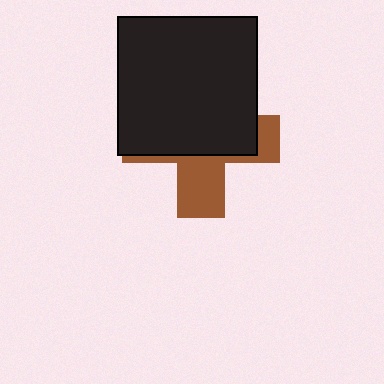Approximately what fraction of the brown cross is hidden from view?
Roughly 63% of the brown cross is hidden behind the black square.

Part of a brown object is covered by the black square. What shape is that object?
It is a cross.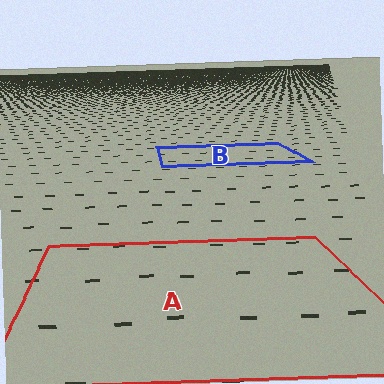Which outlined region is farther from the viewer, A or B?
Region B is farther from the viewer — the texture elements inside it appear smaller and more densely packed.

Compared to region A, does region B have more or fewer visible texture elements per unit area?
Region B has more texture elements per unit area — they are packed more densely because it is farther away.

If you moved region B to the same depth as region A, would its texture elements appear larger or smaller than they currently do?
They would appear larger. At a closer depth, the same texture elements are projected at a bigger on-screen size.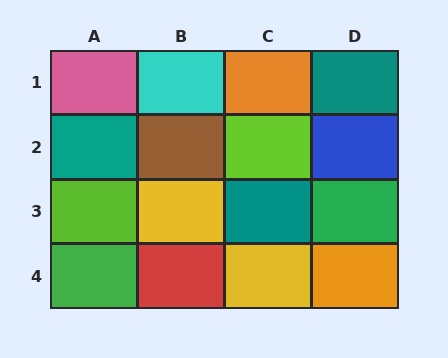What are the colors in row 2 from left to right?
Teal, brown, lime, blue.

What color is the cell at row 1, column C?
Orange.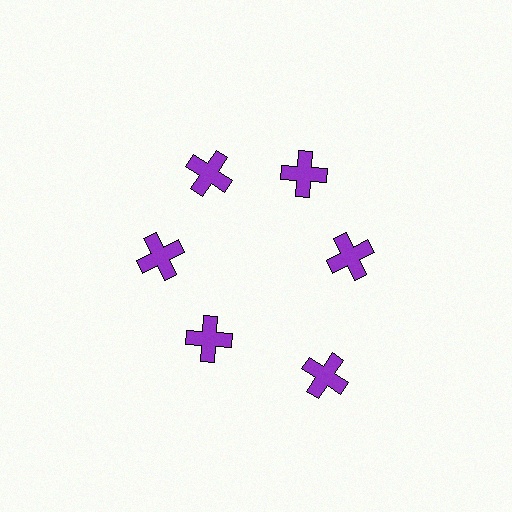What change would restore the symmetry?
The symmetry would be restored by moving it inward, back onto the ring so that all 6 crosses sit at equal angles and equal distance from the center.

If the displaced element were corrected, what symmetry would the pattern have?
It would have 6-fold rotational symmetry — the pattern would map onto itself every 60 degrees.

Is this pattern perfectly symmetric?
No. The 6 purple crosses are arranged in a ring, but one element near the 5 o'clock position is pushed outward from the center, breaking the 6-fold rotational symmetry.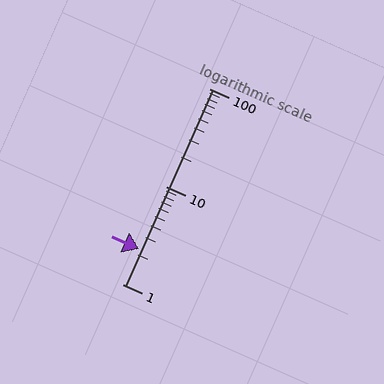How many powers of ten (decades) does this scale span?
The scale spans 2 decades, from 1 to 100.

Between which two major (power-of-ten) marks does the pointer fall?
The pointer is between 1 and 10.